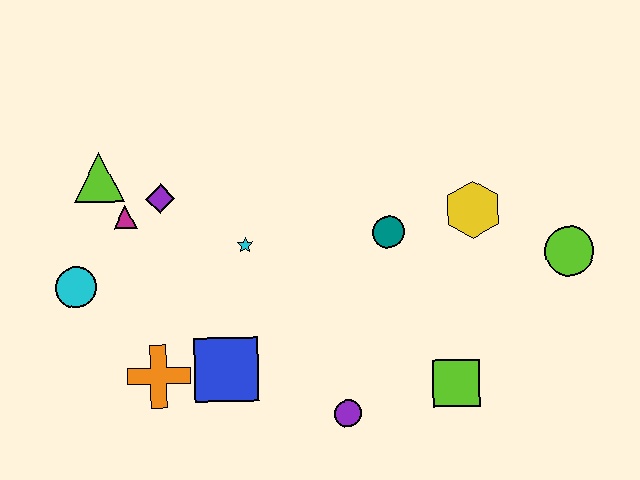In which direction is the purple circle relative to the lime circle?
The purple circle is to the left of the lime circle.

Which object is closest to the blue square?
The orange cross is closest to the blue square.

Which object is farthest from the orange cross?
The lime circle is farthest from the orange cross.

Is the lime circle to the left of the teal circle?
No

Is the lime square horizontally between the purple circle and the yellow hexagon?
Yes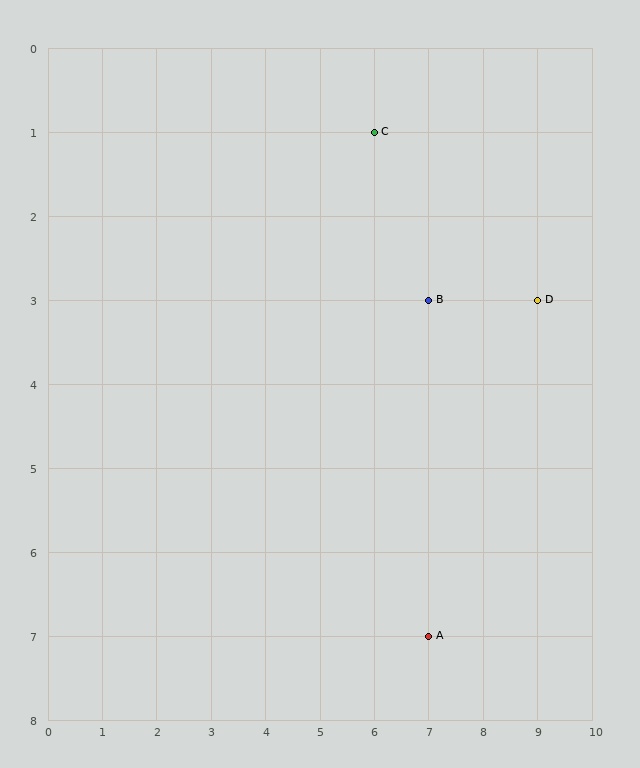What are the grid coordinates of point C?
Point C is at grid coordinates (6, 1).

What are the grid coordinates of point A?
Point A is at grid coordinates (7, 7).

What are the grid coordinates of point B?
Point B is at grid coordinates (7, 3).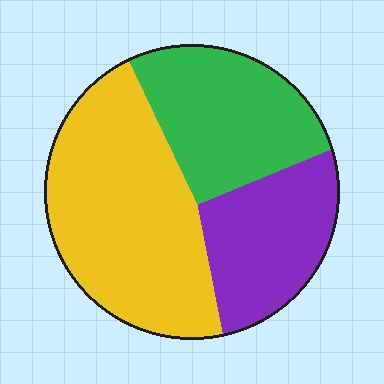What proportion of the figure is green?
Green takes up between a quarter and a half of the figure.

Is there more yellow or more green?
Yellow.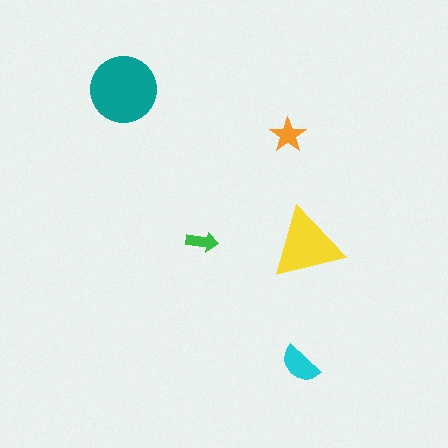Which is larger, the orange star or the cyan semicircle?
The cyan semicircle.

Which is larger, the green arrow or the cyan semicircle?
The cyan semicircle.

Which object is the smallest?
The green arrow.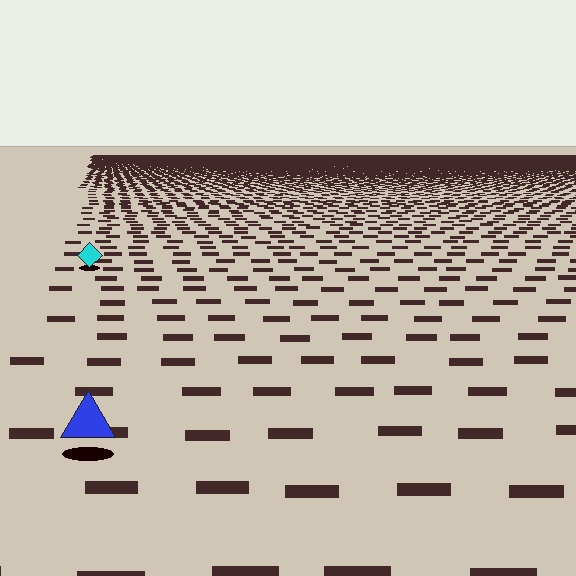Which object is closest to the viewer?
The blue triangle is closest. The texture marks near it are larger and more spread out.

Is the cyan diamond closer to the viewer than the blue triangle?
No. The blue triangle is closer — you can tell from the texture gradient: the ground texture is coarser near it.